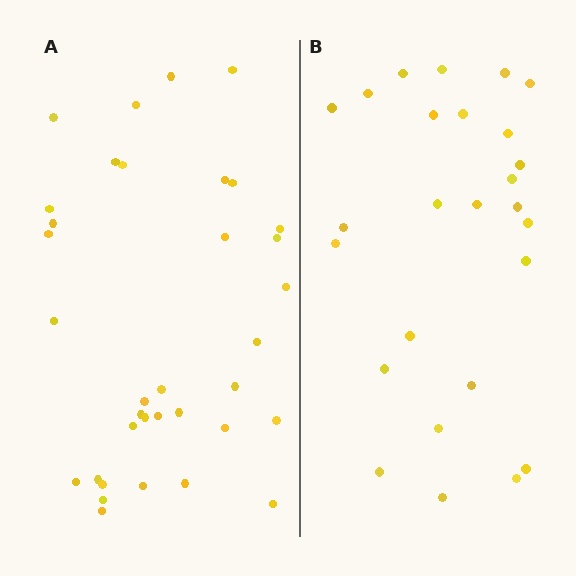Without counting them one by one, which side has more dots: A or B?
Region A (the left region) has more dots.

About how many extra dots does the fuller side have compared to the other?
Region A has roughly 8 or so more dots than region B.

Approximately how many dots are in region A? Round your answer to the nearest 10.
About 40 dots. (The exact count is 35, which rounds to 40.)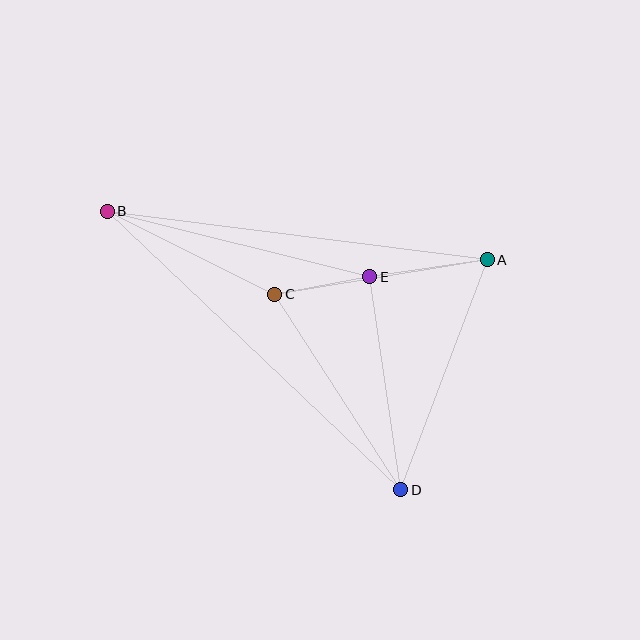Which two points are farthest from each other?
Points B and D are farthest from each other.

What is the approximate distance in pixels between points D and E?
The distance between D and E is approximately 215 pixels.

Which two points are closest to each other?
Points C and E are closest to each other.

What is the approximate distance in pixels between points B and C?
The distance between B and C is approximately 187 pixels.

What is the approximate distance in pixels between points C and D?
The distance between C and D is approximately 232 pixels.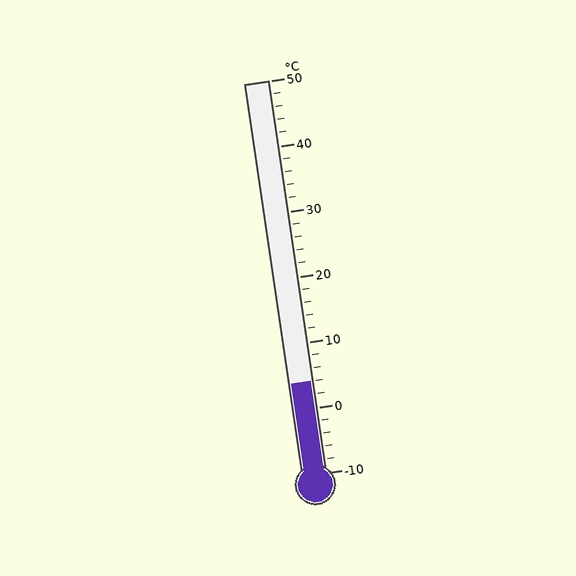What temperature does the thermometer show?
The thermometer shows approximately 4°C.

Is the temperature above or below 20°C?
The temperature is below 20°C.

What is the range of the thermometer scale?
The thermometer scale ranges from -10°C to 50°C.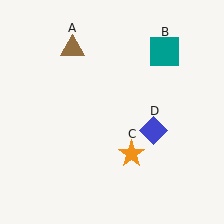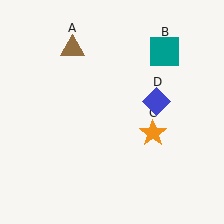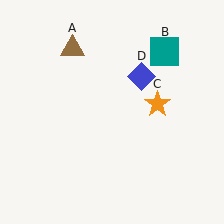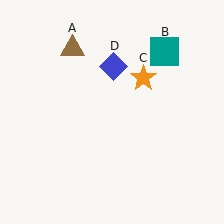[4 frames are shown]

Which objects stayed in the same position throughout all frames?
Brown triangle (object A) and teal square (object B) remained stationary.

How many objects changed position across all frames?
2 objects changed position: orange star (object C), blue diamond (object D).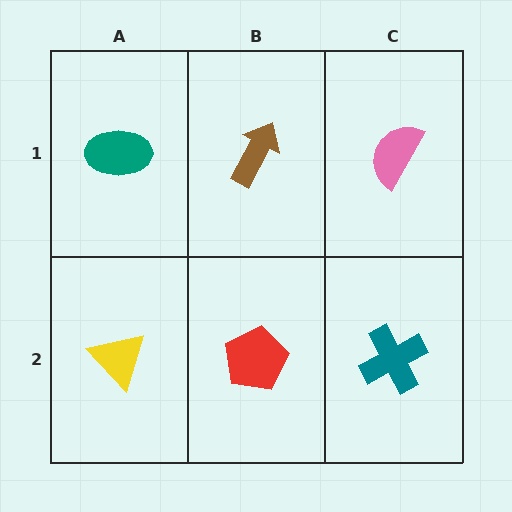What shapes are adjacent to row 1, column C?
A teal cross (row 2, column C), a brown arrow (row 1, column B).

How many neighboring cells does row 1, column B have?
3.